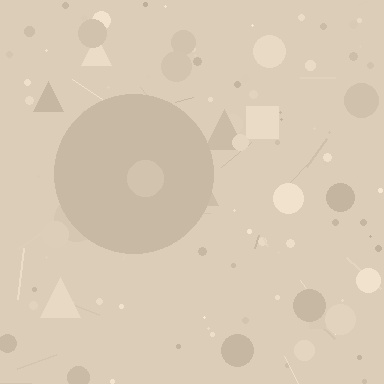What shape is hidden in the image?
A circle is hidden in the image.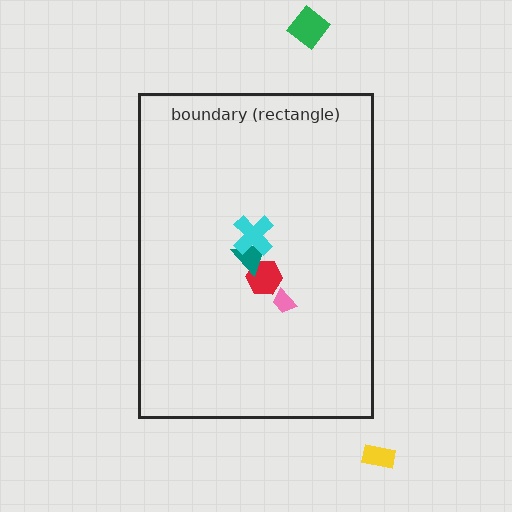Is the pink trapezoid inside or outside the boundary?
Inside.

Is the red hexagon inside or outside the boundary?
Inside.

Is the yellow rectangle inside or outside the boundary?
Outside.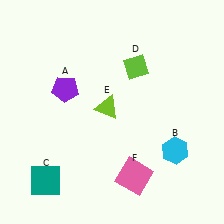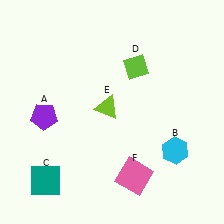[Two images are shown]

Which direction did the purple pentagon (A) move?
The purple pentagon (A) moved down.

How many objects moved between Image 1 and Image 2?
1 object moved between the two images.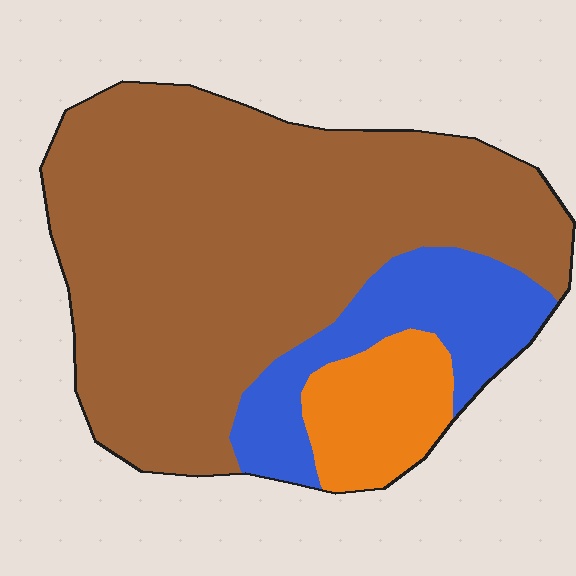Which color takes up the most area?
Brown, at roughly 70%.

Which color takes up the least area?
Orange, at roughly 10%.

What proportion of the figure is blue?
Blue covers roughly 15% of the figure.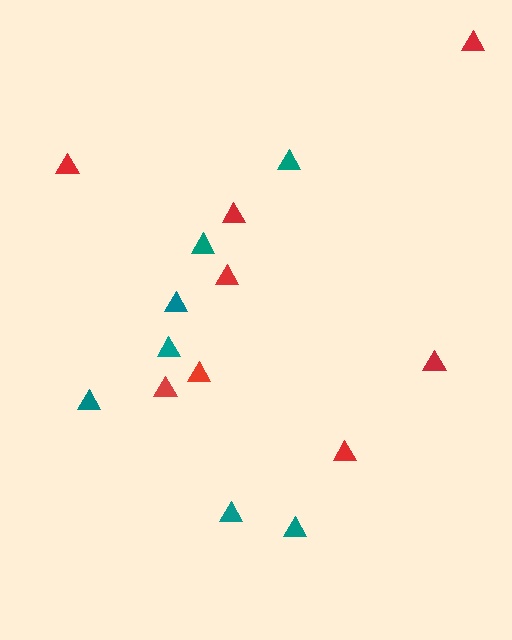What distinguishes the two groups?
There are 2 groups: one group of teal triangles (7) and one group of red triangles (8).